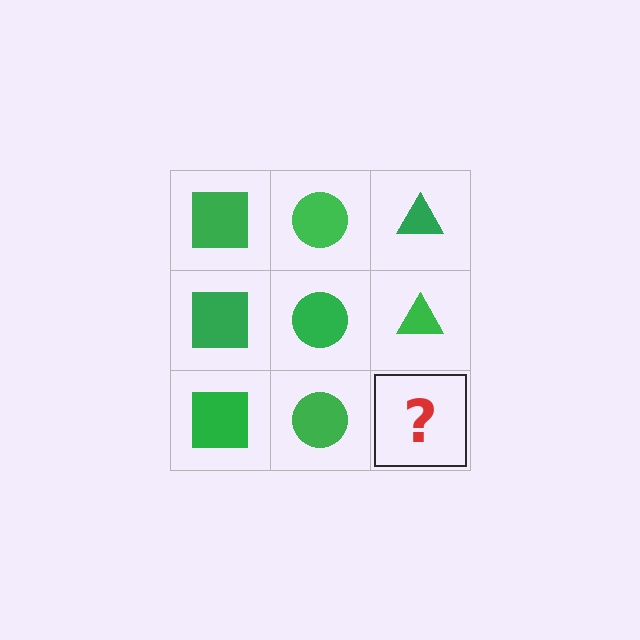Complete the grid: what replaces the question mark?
The question mark should be replaced with a green triangle.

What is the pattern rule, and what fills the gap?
The rule is that each column has a consistent shape. The gap should be filled with a green triangle.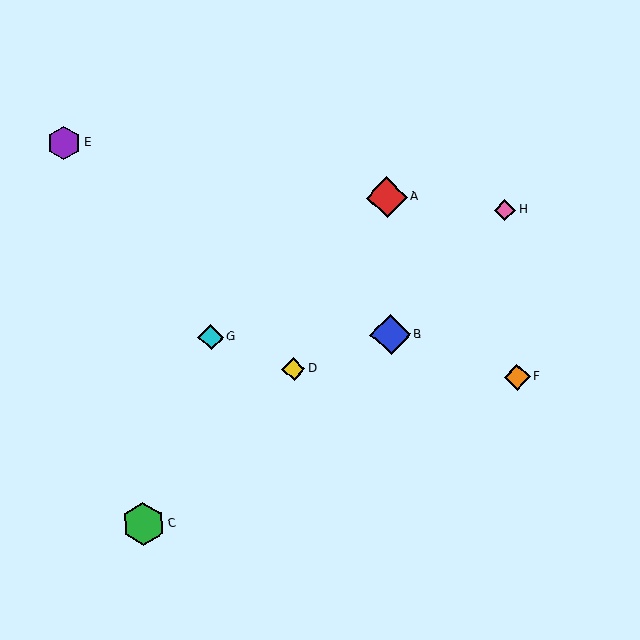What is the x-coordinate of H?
Object H is at x≈505.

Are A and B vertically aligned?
Yes, both are at x≈387.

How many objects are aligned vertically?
2 objects (A, B) are aligned vertically.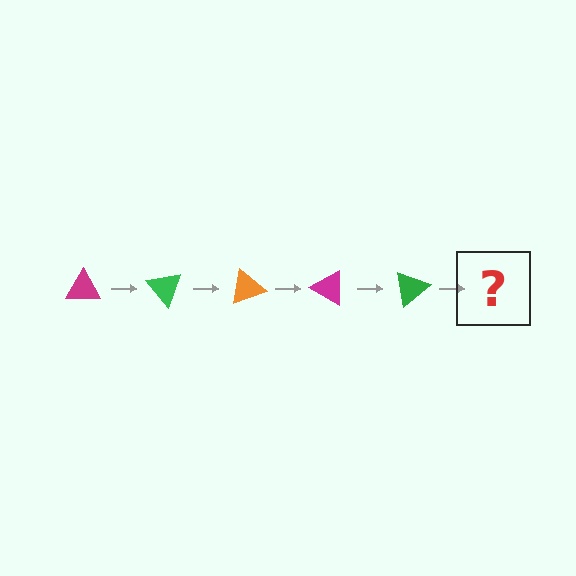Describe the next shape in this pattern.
It should be an orange triangle, rotated 250 degrees from the start.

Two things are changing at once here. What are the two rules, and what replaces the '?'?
The two rules are that it rotates 50 degrees each step and the color cycles through magenta, green, and orange. The '?' should be an orange triangle, rotated 250 degrees from the start.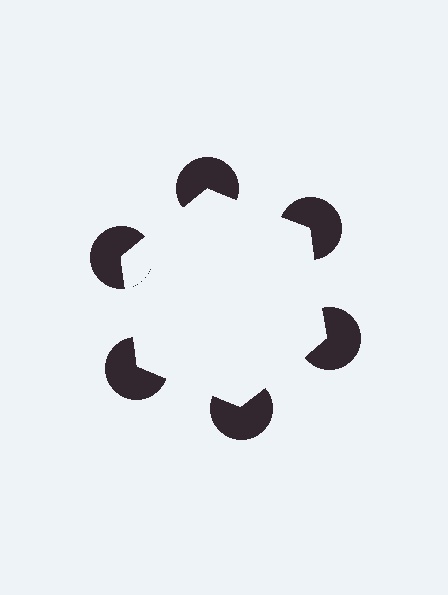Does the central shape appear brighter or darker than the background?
It typically appears slightly brighter than the background, even though no actual brightness change is drawn.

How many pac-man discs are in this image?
There are 6 — one at each vertex of the illusory hexagon.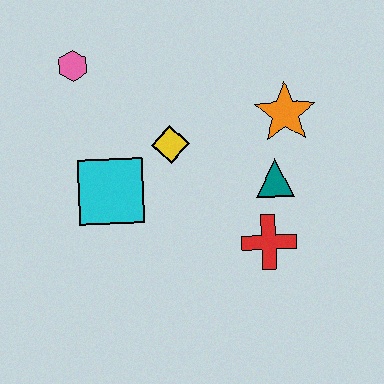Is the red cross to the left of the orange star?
Yes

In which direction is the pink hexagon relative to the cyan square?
The pink hexagon is above the cyan square.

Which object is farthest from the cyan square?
The orange star is farthest from the cyan square.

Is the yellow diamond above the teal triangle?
Yes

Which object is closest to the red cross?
The teal triangle is closest to the red cross.